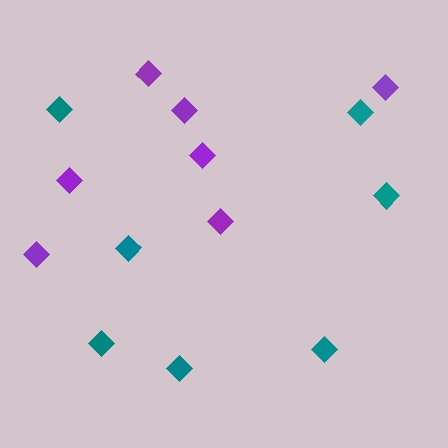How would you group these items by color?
There are 2 groups: one group of teal diamonds (7) and one group of purple diamonds (7).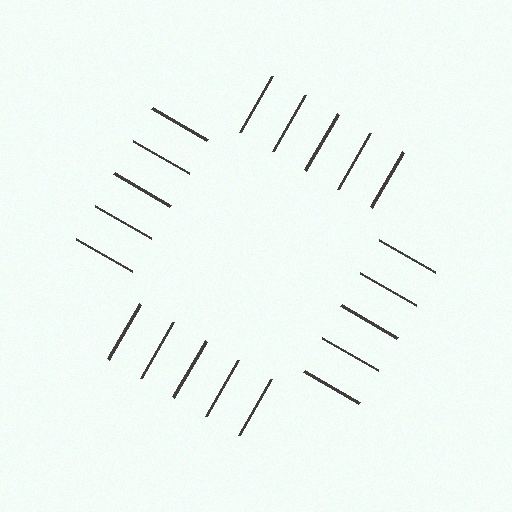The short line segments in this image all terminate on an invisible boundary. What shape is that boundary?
An illusory square — the line segments terminate on its edges but no continuous stroke is drawn.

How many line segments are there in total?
20 — 5 along each of the 4 edges.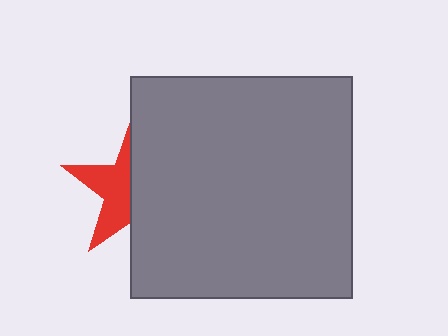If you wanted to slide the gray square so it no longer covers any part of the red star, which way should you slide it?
Slide it right — that is the most direct way to separate the two shapes.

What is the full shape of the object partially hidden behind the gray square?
The partially hidden object is a red star.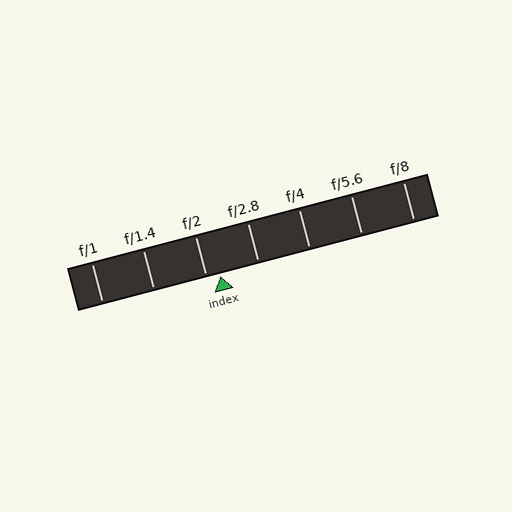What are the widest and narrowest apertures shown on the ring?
The widest aperture shown is f/1 and the narrowest is f/8.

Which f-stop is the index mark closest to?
The index mark is closest to f/2.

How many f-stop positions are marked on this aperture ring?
There are 7 f-stop positions marked.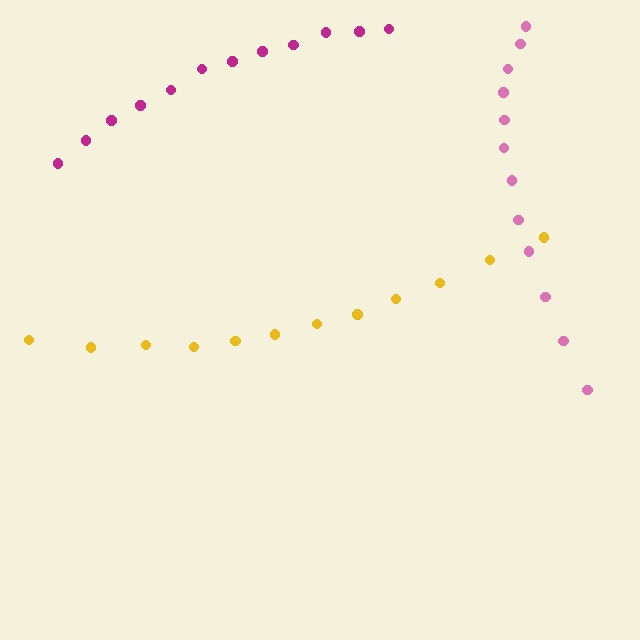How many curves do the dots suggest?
There are 3 distinct paths.